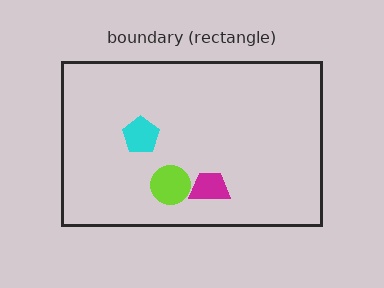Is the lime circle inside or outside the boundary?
Inside.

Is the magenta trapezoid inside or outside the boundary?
Inside.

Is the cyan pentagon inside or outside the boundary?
Inside.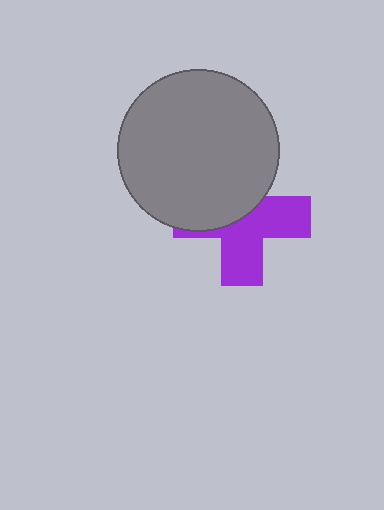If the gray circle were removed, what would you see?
You would see the complete purple cross.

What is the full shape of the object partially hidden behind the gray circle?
The partially hidden object is a purple cross.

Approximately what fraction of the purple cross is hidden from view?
Roughly 47% of the purple cross is hidden behind the gray circle.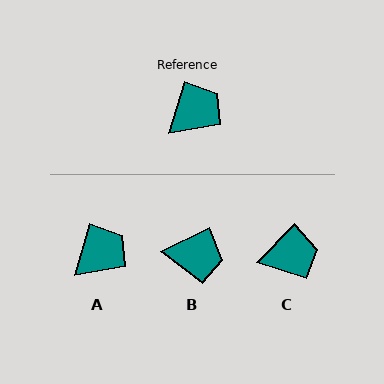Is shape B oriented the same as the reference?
No, it is off by about 47 degrees.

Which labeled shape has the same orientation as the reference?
A.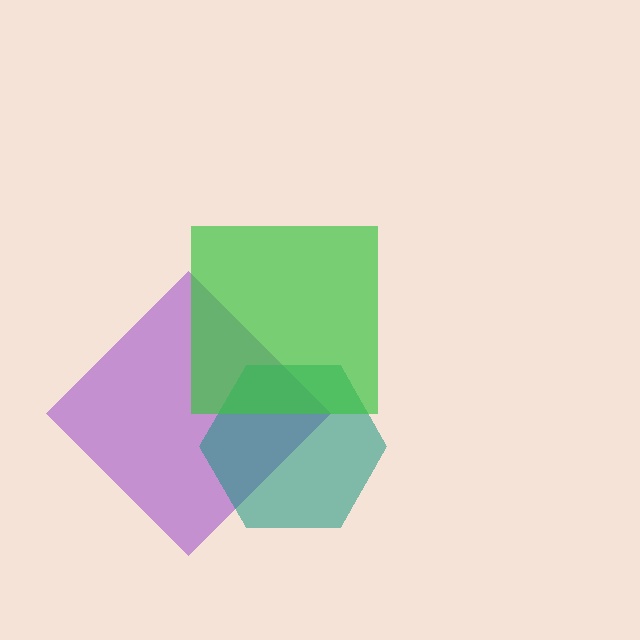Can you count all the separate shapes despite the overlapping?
Yes, there are 3 separate shapes.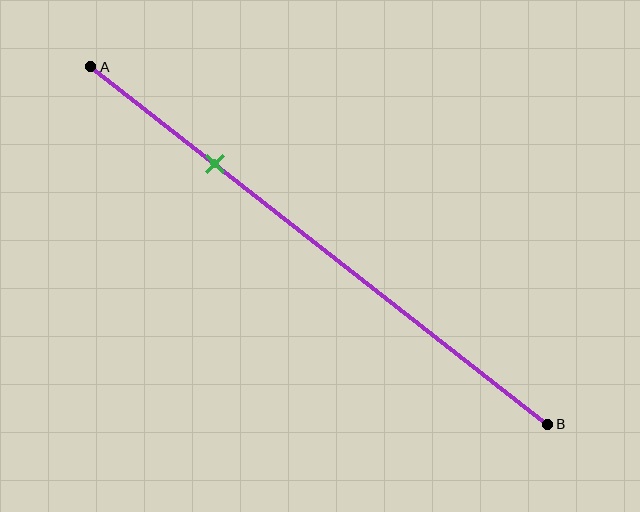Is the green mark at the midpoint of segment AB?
No, the mark is at about 25% from A, not at the 50% midpoint.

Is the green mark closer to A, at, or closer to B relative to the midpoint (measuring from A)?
The green mark is closer to point A than the midpoint of segment AB.